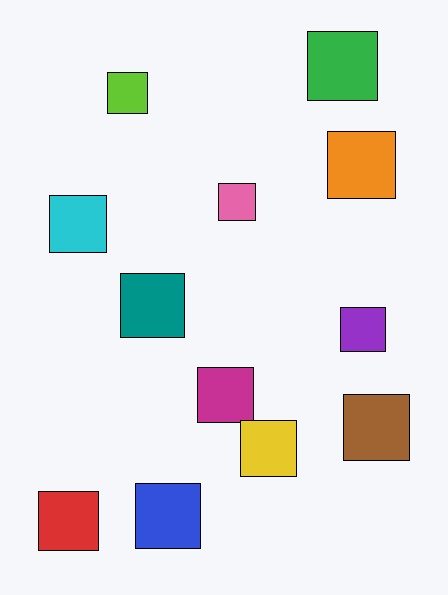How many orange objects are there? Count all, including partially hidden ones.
There is 1 orange object.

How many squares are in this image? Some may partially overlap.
There are 12 squares.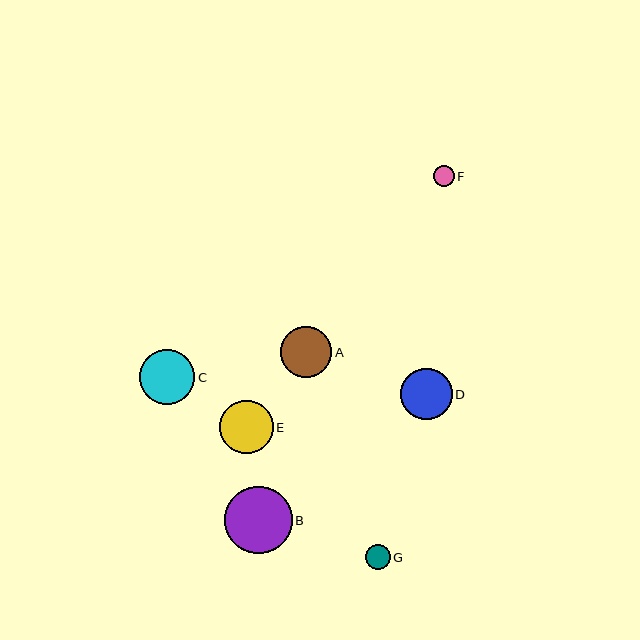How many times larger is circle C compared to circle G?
Circle C is approximately 2.2 times the size of circle G.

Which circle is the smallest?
Circle F is the smallest with a size of approximately 21 pixels.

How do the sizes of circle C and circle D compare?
Circle C and circle D are approximately the same size.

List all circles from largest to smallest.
From largest to smallest: B, C, E, D, A, G, F.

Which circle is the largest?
Circle B is the largest with a size of approximately 68 pixels.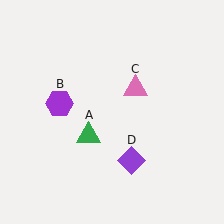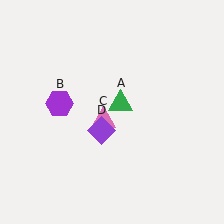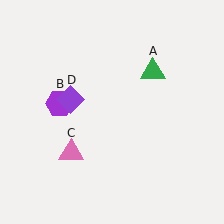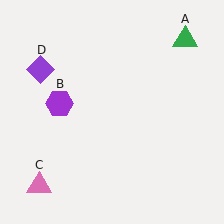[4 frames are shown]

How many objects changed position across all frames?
3 objects changed position: green triangle (object A), pink triangle (object C), purple diamond (object D).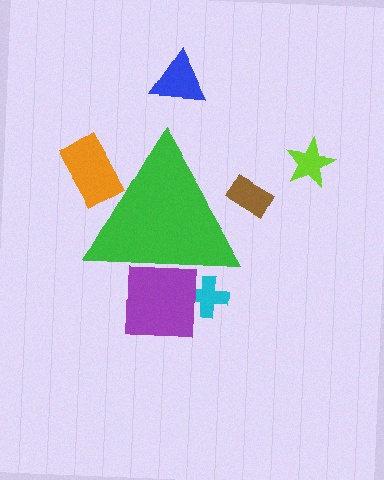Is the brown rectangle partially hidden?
Yes, the brown rectangle is partially hidden behind the green triangle.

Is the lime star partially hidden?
No, the lime star is fully visible.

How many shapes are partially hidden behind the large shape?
4 shapes are partially hidden.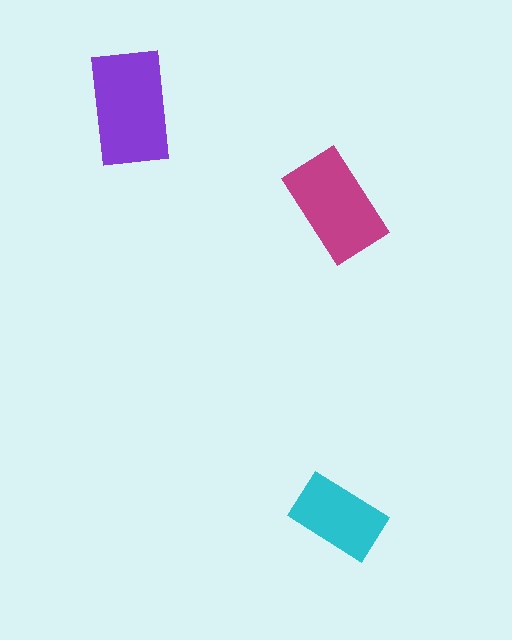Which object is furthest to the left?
The purple rectangle is leftmost.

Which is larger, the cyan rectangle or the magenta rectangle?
The magenta one.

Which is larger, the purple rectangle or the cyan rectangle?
The purple one.